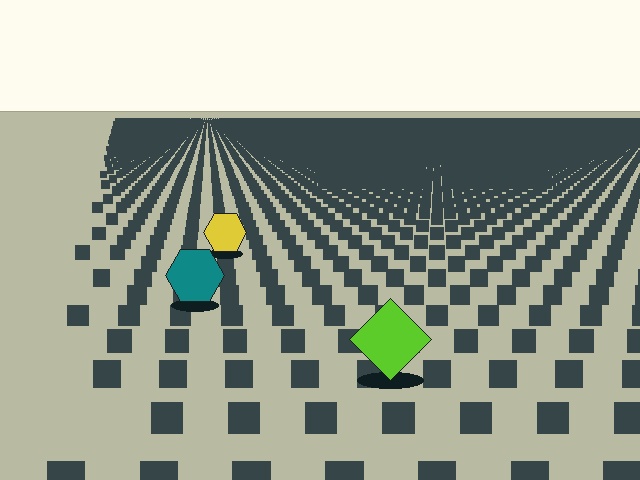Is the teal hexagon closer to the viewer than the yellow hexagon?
Yes. The teal hexagon is closer — you can tell from the texture gradient: the ground texture is coarser near it.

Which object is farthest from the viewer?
The yellow hexagon is farthest from the viewer. It appears smaller and the ground texture around it is denser.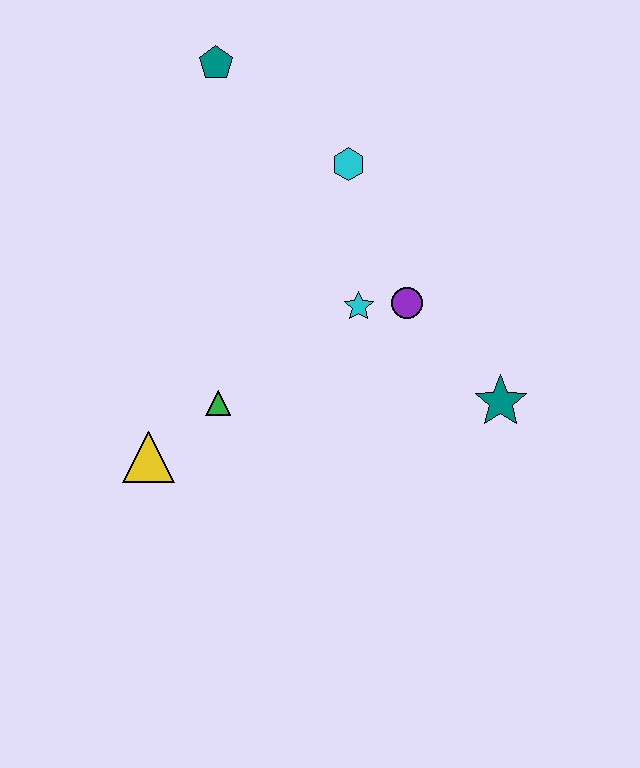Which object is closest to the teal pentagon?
The cyan hexagon is closest to the teal pentagon.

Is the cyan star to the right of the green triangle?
Yes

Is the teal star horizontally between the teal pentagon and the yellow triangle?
No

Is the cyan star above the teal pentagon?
No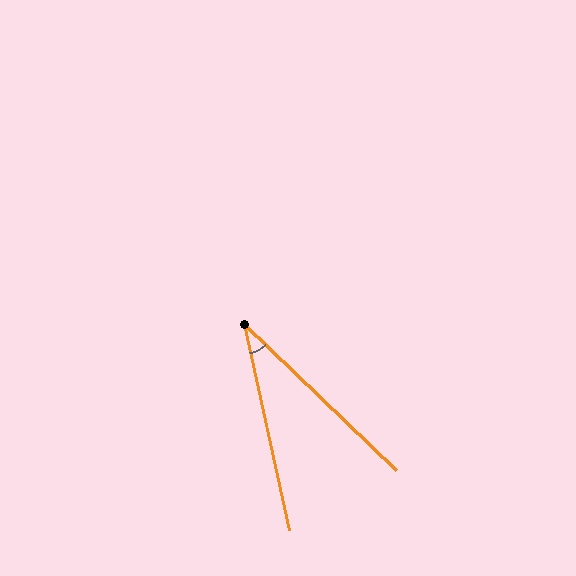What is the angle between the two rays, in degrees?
Approximately 34 degrees.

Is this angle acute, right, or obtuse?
It is acute.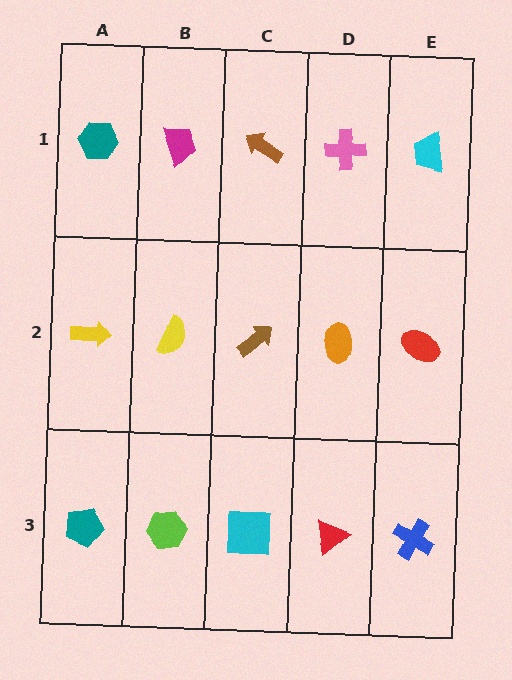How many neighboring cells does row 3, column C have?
3.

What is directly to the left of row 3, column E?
A red triangle.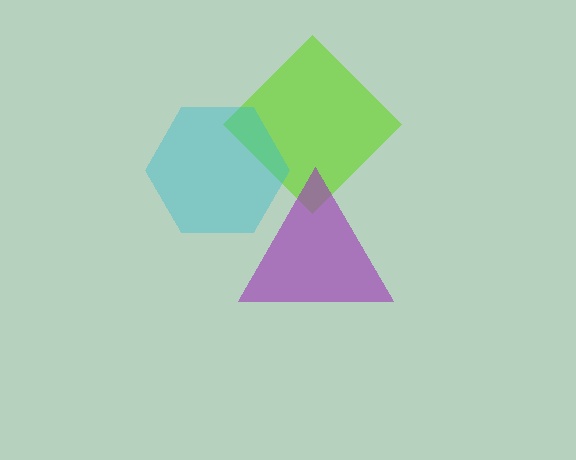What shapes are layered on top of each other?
The layered shapes are: a lime diamond, a cyan hexagon, a purple triangle.